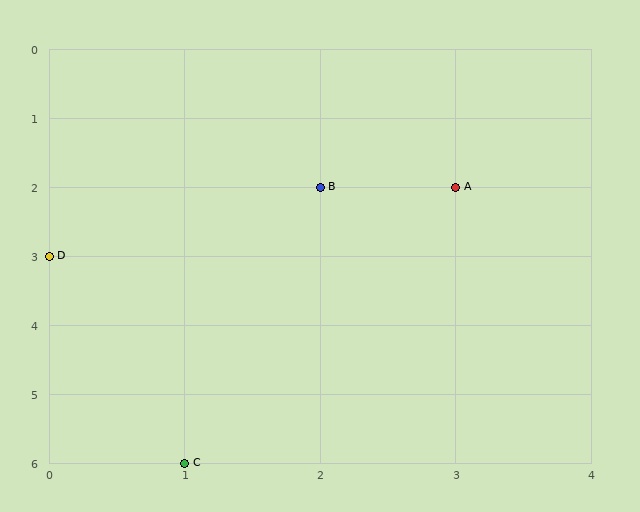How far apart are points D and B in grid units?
Points D and B are 2 columns and 1 row apart (about 2.2 grid units diagonally).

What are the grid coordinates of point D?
Point D is at grid coordinates (0, 3).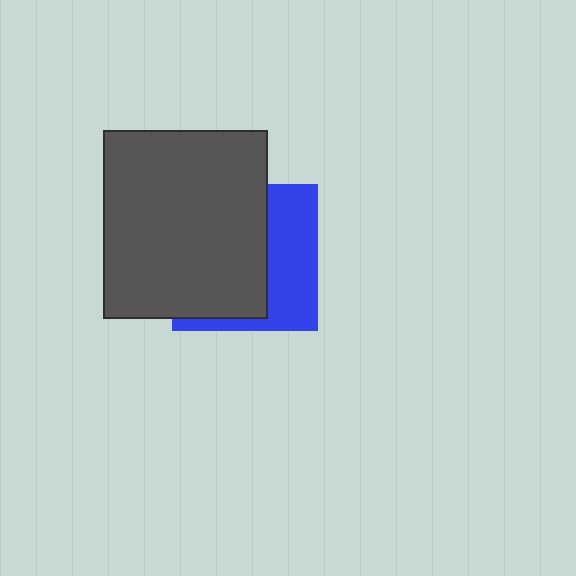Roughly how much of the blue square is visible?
A small part of it is visible (roughly 40%).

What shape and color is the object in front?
The object in front is a dark gray rectangle.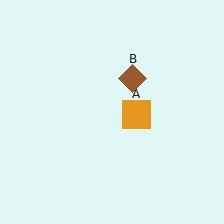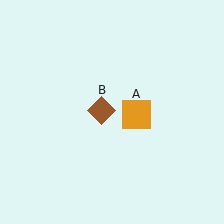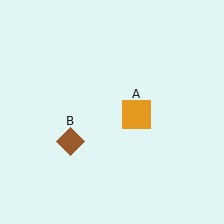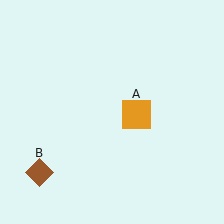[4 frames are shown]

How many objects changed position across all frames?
1 object changed position: brown diamond (object B).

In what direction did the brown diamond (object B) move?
The brown diamond (object B) moved down and to the left.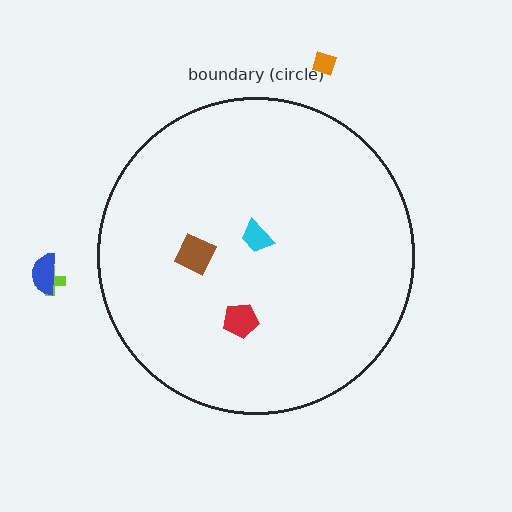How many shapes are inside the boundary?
3 inside, 3 outside.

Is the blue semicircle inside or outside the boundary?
Outside.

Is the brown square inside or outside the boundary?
Inside.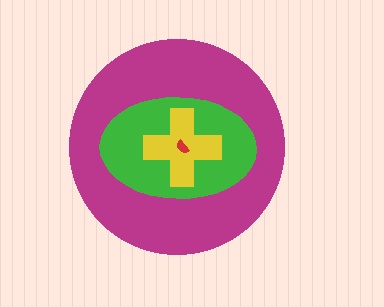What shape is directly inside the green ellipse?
The yellow cross.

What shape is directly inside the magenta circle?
The green ellipse.